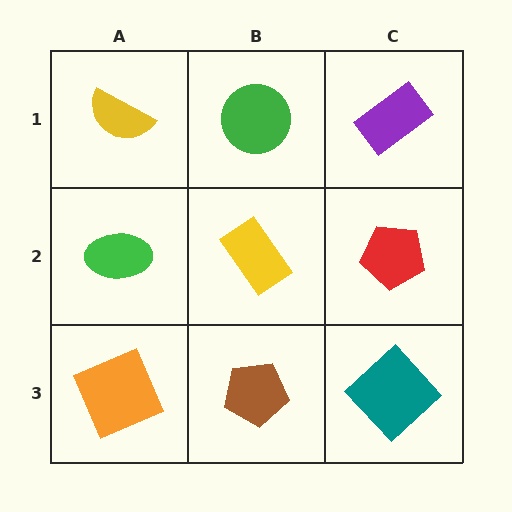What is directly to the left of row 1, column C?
A green circle.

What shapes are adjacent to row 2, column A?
A yellow semicircle (row 1, column A), an orange square (row 3, column A), a yellow rectangle (row 2, column B).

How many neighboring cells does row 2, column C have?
3.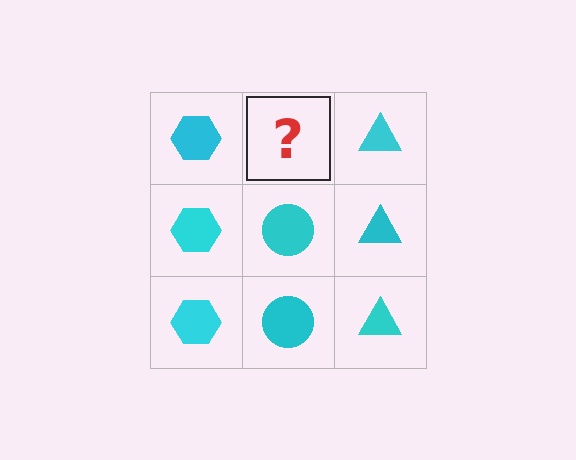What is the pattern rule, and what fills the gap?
The rule is that each column has a consistent shape. The gap should be filled with a cyan circle.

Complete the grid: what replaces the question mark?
The question mark should be replaced with a cyan circle.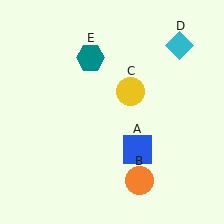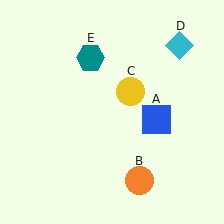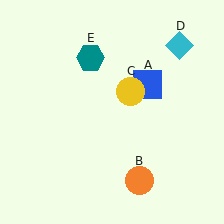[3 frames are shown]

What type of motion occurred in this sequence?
The blue square (object A) rotated counterclockwise around the center of the scene.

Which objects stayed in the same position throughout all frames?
Orange circle (object B) and yellow circle (object C) and cyan diamond (object D) and teal hexagon (object E) remained stationary.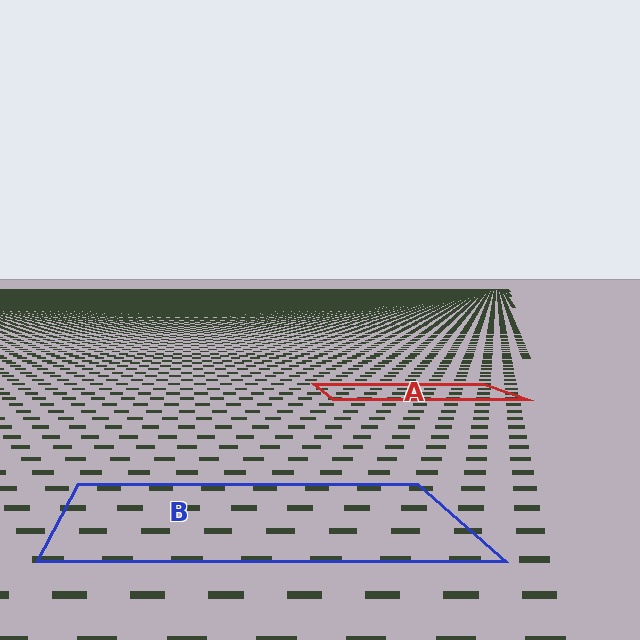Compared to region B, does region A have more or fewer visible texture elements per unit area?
Region A has more texture elements per unit area — they are packed more densely because it is farther away.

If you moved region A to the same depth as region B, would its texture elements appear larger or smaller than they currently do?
They would appear larger. At a closer depth, the same texture elements are projected at a bigger on-screen size.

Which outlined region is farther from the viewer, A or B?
Region A is farther from the viewer — the texture elements inside it appear smaller and more densely packed.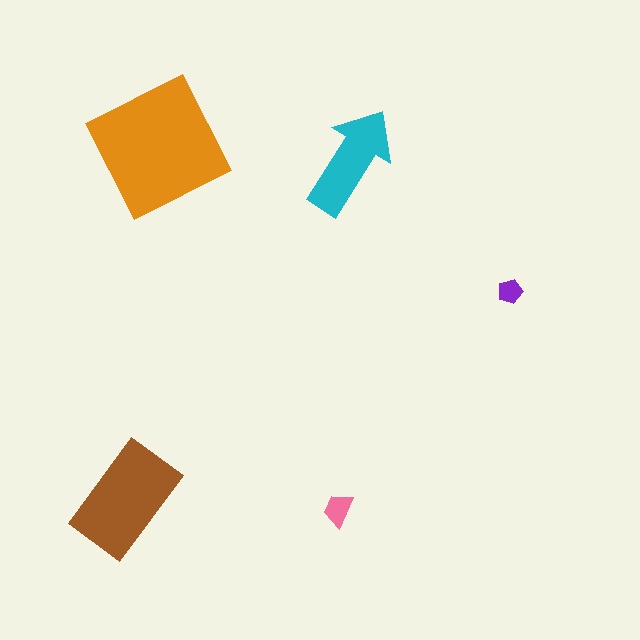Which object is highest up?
The orange square is topmost.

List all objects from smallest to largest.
The purple pentagon, the pink trapezoid, the cyan arrow, the brown rectangle, the orange square.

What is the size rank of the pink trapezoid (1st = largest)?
4th.